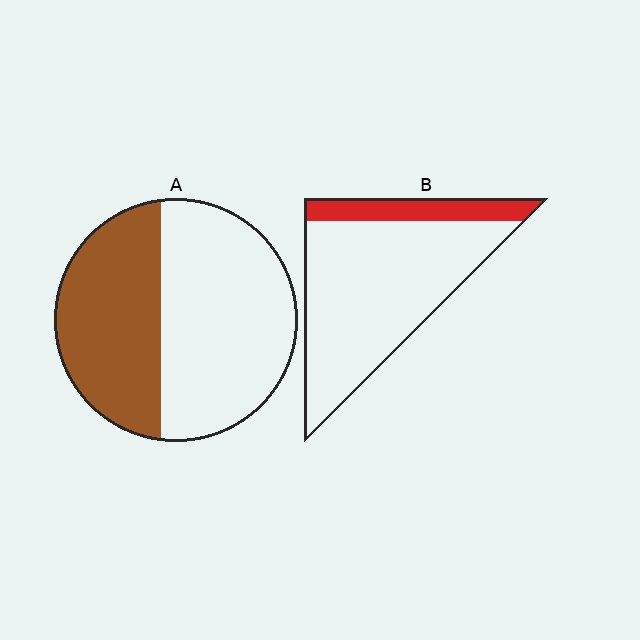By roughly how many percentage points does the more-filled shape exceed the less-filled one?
By roughly 25 percentage points (A over B).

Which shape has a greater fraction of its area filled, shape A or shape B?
Shape A.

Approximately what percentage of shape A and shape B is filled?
A is approximately 40% and B is approximately 20%.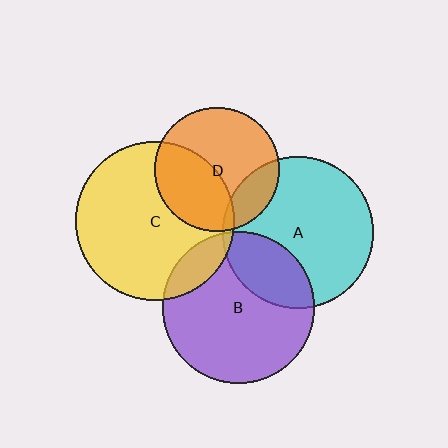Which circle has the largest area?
Circle C (yellow).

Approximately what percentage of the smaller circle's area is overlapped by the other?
Approximately 5%.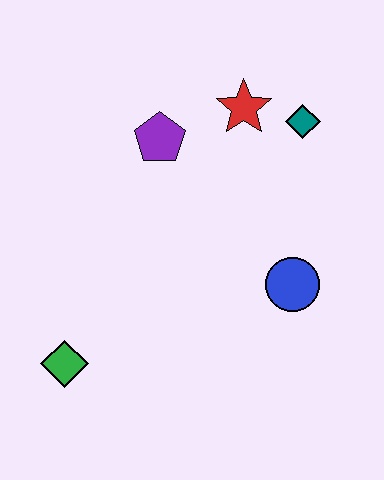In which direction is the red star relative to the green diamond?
The red star is above the green diamond.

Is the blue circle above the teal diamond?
No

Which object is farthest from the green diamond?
The teal diamond is farthest from the green diamond.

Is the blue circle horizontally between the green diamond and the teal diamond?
Yes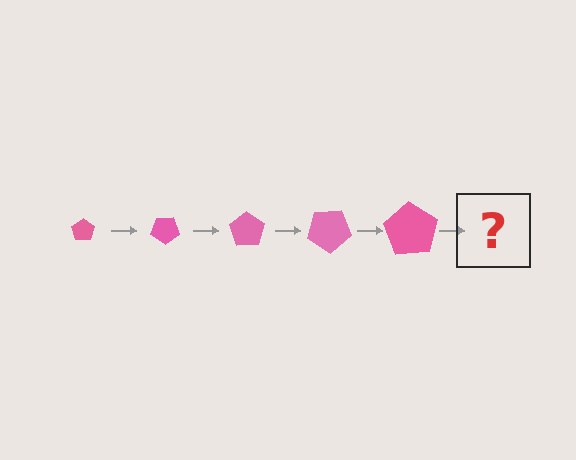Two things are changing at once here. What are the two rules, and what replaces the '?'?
The two rules are that the pentagon grows larger each step and it rotates 35 degrees each step. The '?' should be a pentagon, larger than the previous one and rotated 175 degrees from the start.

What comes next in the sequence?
The next element should be a pentagon, larger than the previous one and rotated 175 degrees from the start.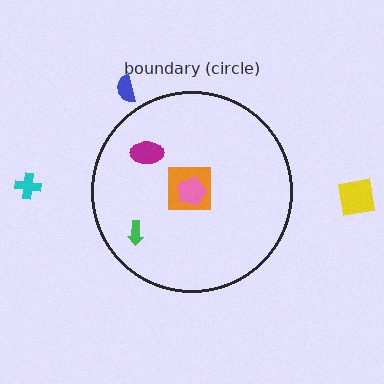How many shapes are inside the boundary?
4 inside, 3 outside.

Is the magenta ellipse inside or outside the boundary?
Inside.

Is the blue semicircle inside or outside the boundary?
Outside.